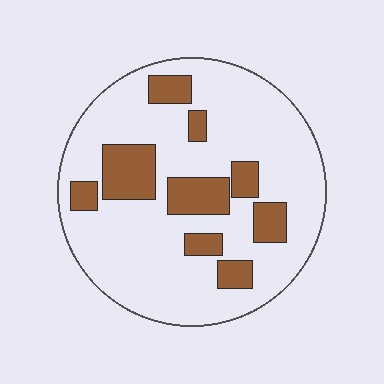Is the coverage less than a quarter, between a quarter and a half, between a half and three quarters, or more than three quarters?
Less than a quarter.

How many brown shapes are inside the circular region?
9.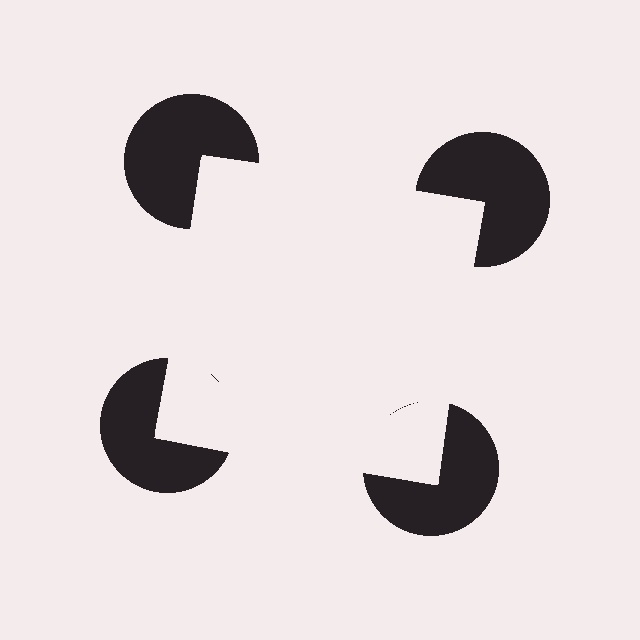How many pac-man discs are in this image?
There are 4 — one at each vertex of the illusory square.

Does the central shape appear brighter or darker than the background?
It typically appears slightly brighter than the background, even though no actual brightness change is drawn.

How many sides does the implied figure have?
4 sides.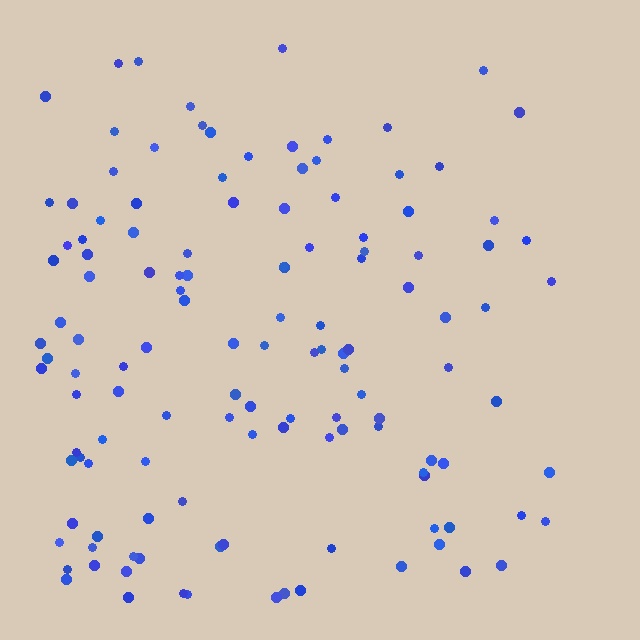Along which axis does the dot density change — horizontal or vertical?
Horizontal.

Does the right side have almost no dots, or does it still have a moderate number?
Still a moderate number, just noticeably fewer than the left.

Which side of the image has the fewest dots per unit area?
The right.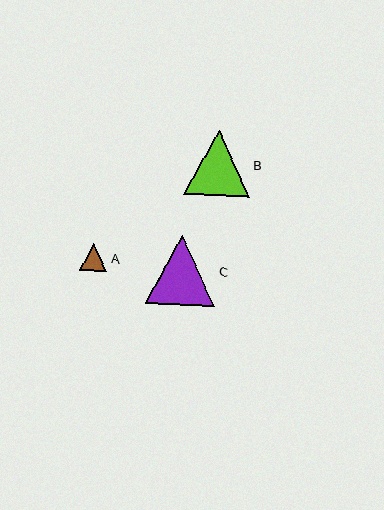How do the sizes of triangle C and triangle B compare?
Triangle C and triangle B are approximately the same size.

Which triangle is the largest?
Triangle C is the largest with a size of approximately 70 pixels.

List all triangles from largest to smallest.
From largest to smallest: C, B, A.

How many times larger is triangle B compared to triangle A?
Triangle B is approximately 2.4 times the size of triangle A.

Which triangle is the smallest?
Triangle A is the smallest with a size of approximately 28 pixels.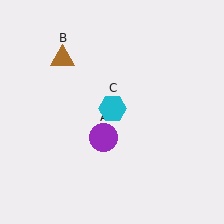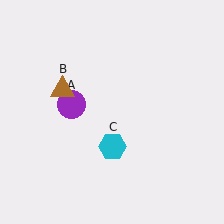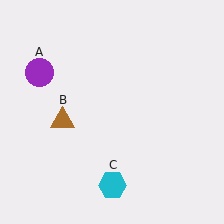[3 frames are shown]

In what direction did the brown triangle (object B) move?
The brown triangle (object B) moved down.